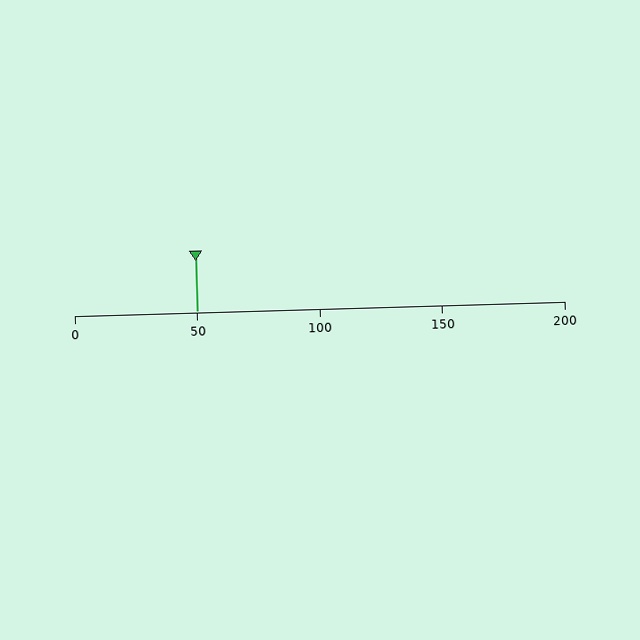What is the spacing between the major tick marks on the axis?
The major ticks are spaced 50 apart.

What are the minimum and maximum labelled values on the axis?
The axis runs from 0 to 200.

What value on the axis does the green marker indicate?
The marker indicates approximately 50.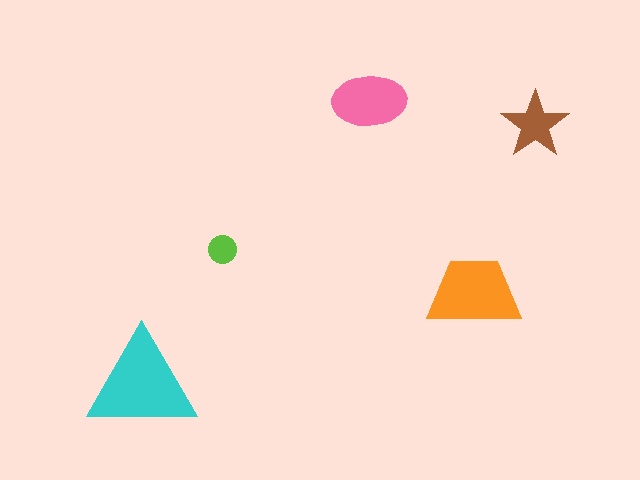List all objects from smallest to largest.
The lime circle, the brown star, the pink ellipse, the orange trapezoid, the cyan triangle.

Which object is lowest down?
The cyan triangle is bottommost.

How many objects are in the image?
There are 5 objects in the image.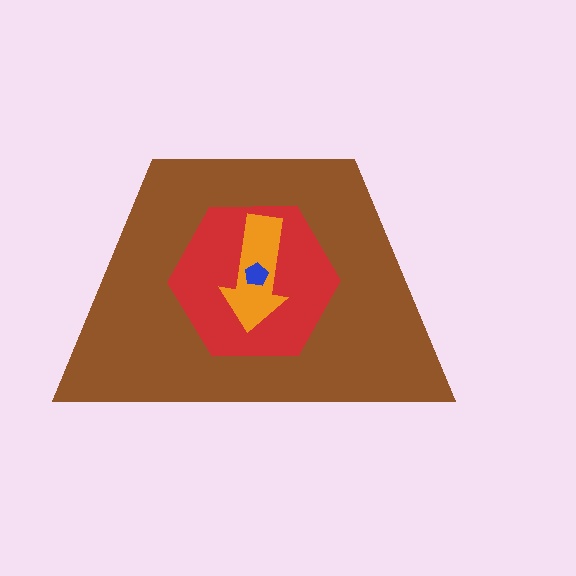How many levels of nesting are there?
4.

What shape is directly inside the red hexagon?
The orange arrow.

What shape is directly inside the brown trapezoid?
The red hexagon.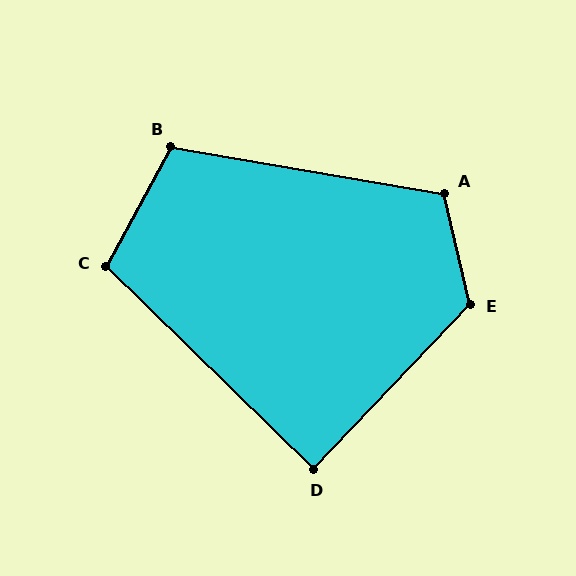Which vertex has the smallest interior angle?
D, at approximately 89 degrees.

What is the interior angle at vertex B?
Approximately 109 degrees (obtuse).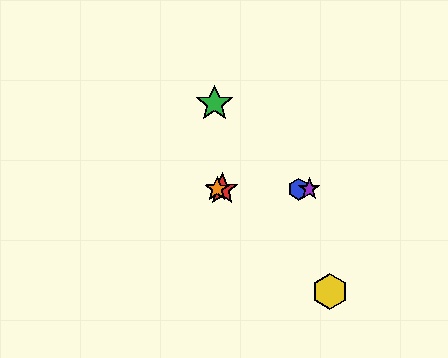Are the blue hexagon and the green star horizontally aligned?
No, the blue hexagon is at y≈189 and the green star is at y≈104.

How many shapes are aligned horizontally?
4 shapes (the red star, the blue hexagon, the purple star, the orange star) are aligned horizontally.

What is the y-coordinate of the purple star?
The purple star is at y≈189.